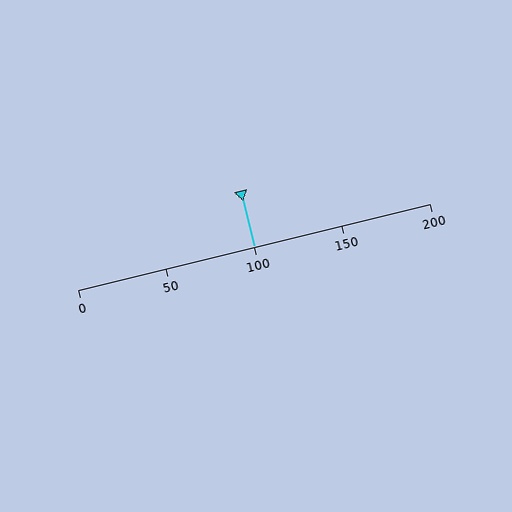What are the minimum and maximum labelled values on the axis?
The axis runs from 0 to 200.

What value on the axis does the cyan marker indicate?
The marker indicates approximately 100.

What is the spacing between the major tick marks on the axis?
The major ticks are spaced 50 apart.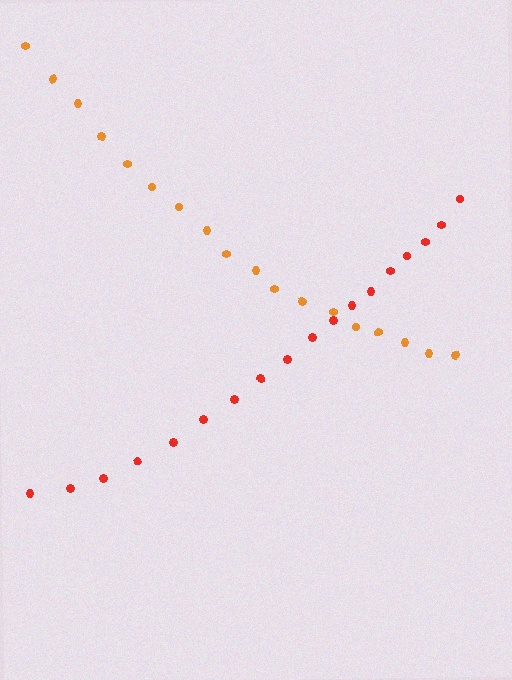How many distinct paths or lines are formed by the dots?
There are 2 distinct paths.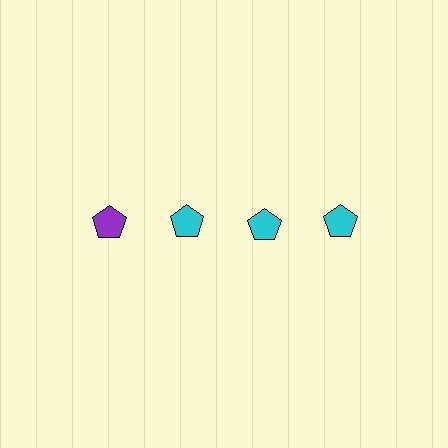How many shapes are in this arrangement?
There are 4 shapes arranged in a grid pattern.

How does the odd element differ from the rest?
It has a different color: purple instead of cyan.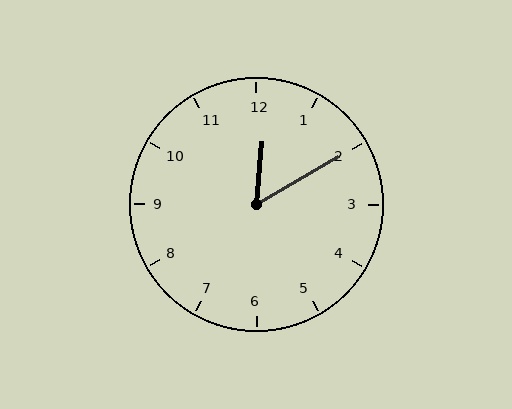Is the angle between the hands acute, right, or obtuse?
It is acute.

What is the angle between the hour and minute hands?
Approximately 55 degrees.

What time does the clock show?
12:10.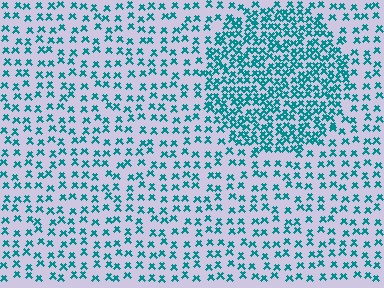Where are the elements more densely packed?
The elements are more densely packed inside the circle boundary.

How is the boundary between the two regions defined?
The boundary is defined by a change in element density (approximately 2.2x ratio). All elements are the same color, size, and shape.